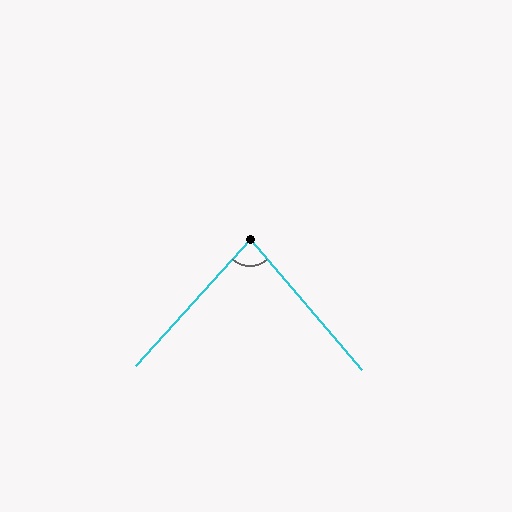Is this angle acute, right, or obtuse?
It is acute.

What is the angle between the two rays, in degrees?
Approximately 83 degrees.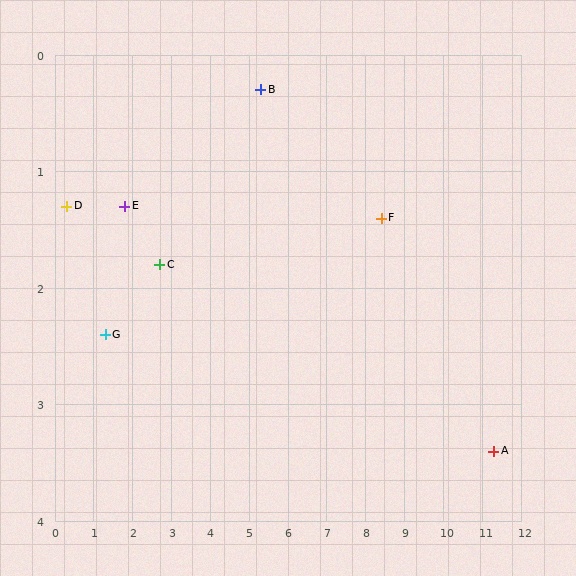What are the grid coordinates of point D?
Point D is at approximately (0.3, 1.3).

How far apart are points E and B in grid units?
Points E and B are about 3.6 grid units apart.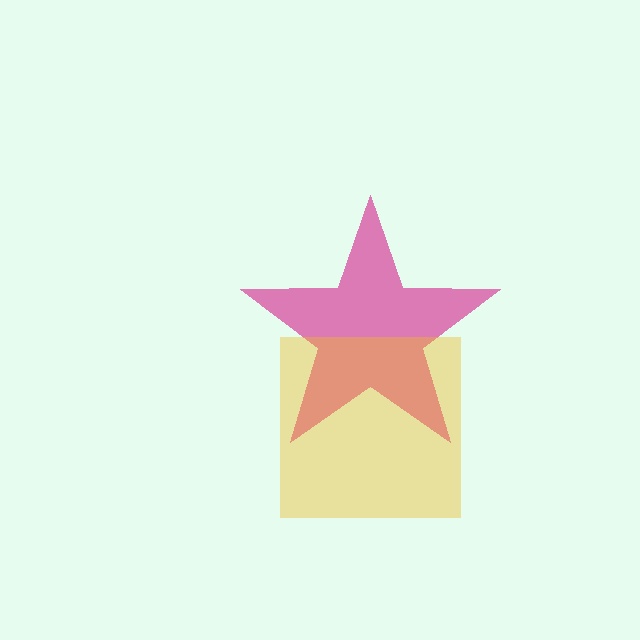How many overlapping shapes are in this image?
There are 2 overlapping shapes in the image.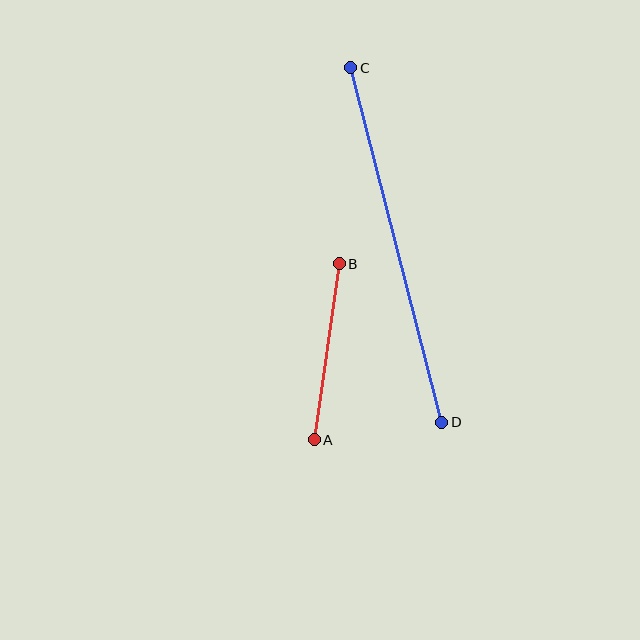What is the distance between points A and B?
The distance is approximately 178 pixels.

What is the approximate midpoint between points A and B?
The midpoint is at approximately (327, 352) pixels.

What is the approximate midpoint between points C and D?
The midpoint is at approximately (396, 245) pixels.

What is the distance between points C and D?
The distance is approximately 365 pixels.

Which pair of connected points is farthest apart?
Points C and D are farthest apart.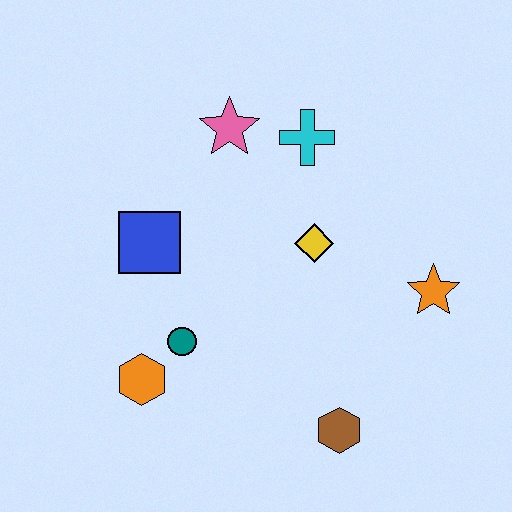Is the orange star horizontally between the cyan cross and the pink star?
No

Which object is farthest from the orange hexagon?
The orange star is farthest from the orange hexagon.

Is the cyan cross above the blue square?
Yes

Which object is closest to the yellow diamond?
The cyan cross is closest to the yellow diamond.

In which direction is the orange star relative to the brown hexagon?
The orange star is above the brown hexagon.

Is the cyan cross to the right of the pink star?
Yes